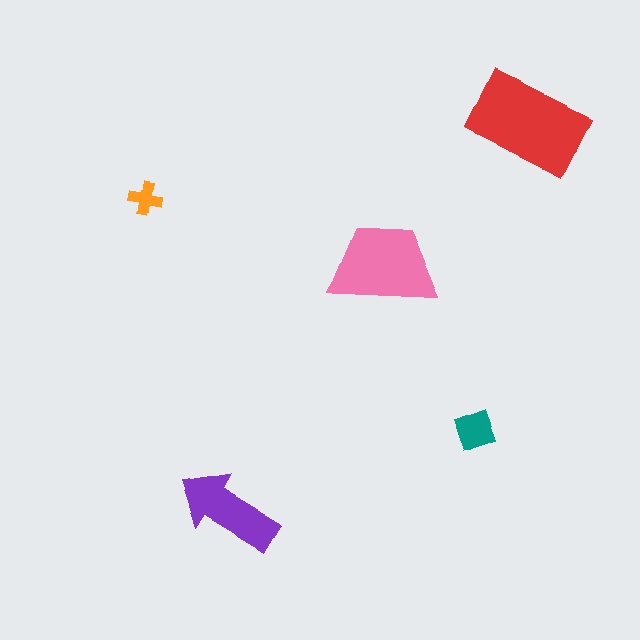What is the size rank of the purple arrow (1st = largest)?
3rd.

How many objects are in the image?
There are 5 objects in the image.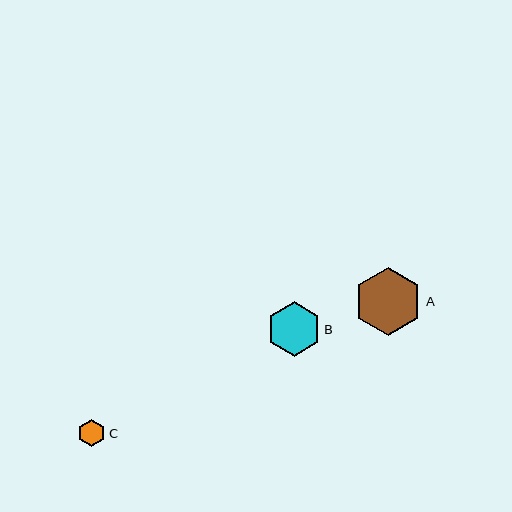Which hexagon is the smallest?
Hexagon C is the smallest with a size of approximately 28 pixels.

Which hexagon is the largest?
Hexagon A is the largest with a size of approximately 69 pixels.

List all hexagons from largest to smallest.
From largest to smallest: A, B, C.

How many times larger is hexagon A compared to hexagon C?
Hexagon A is approximately 2.5 times the size of hexagon C.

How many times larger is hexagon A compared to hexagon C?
Hexagon A is approximately 2.5 times the size of hexagon C.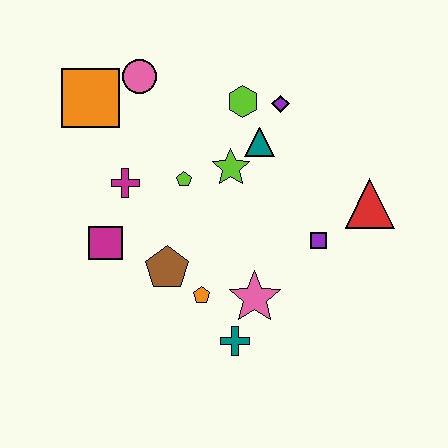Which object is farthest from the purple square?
The orange square is farthest from the purple square.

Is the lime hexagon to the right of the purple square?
No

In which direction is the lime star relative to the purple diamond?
The lime star is below the purple diamond.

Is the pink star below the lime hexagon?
Yes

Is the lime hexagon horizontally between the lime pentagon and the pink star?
Yes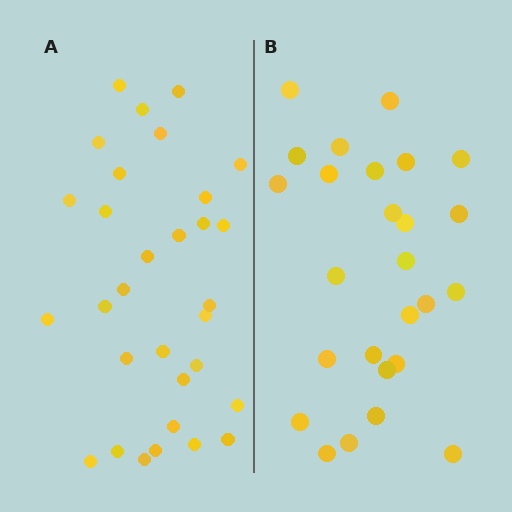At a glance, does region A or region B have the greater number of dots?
Region A (the left region) has more dots.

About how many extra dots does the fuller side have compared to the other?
Region A has about 5 more dots than region B.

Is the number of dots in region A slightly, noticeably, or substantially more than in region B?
Region A has only slightly more — the two regions are fairly close. The ratio is roughly 1.2 to 1.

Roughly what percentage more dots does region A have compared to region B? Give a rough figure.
About 20% more.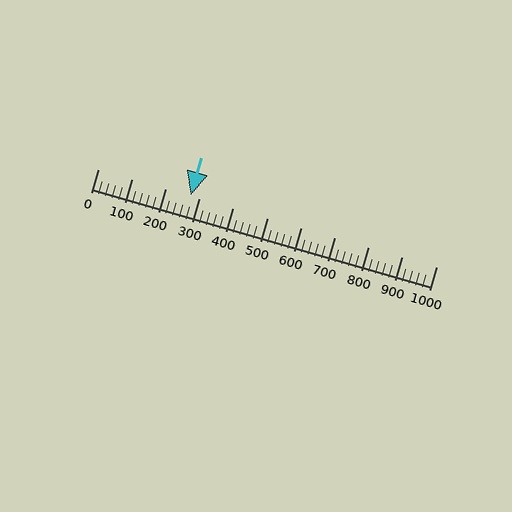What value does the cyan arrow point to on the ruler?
The cyan arrow points to approximately 275.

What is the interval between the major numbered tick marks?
The major tick marks are spaced 100 units apart.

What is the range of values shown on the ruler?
The ruler shows values from 0 to 1000.